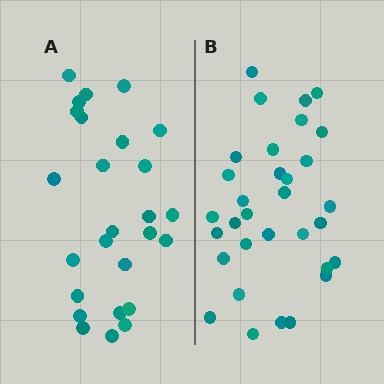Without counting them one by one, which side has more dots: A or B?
Region B (the right region) has more dots.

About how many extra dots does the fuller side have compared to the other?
Region B has about 6 more dots than region A.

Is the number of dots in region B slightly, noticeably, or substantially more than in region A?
Region B has only slightly more — the two regions are fairly close. The ratio is roughly 1.2 to 1.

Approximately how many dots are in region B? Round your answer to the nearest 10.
About 30 dots. (The exact count is 32, which rounds to 30.)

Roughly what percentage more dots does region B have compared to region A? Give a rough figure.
About 25% more.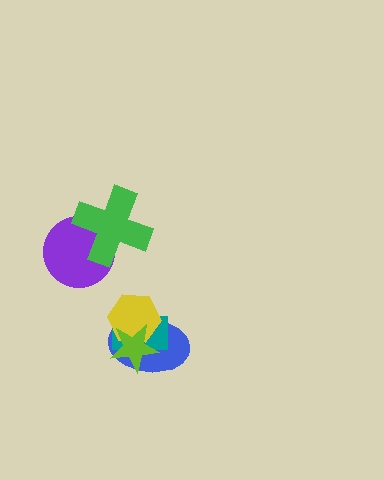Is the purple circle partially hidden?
Yes, it is partially covered by another shape.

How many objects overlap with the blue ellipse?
3 objects overlap with the blue ellipse.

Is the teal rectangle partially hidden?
Yes, it is partially covered by another shape.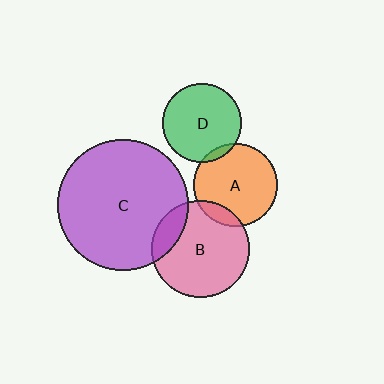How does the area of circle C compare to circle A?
Approximately 2.5 times.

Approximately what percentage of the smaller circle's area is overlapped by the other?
Approximately 5%.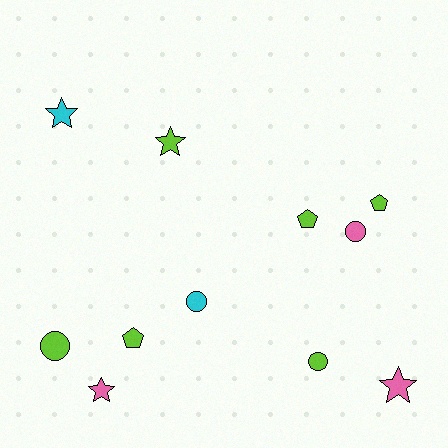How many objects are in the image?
There are 11 objects.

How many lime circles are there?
There are 2 lime circles.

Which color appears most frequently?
Lime, with 6 objects.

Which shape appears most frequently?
Star, with 4 objects.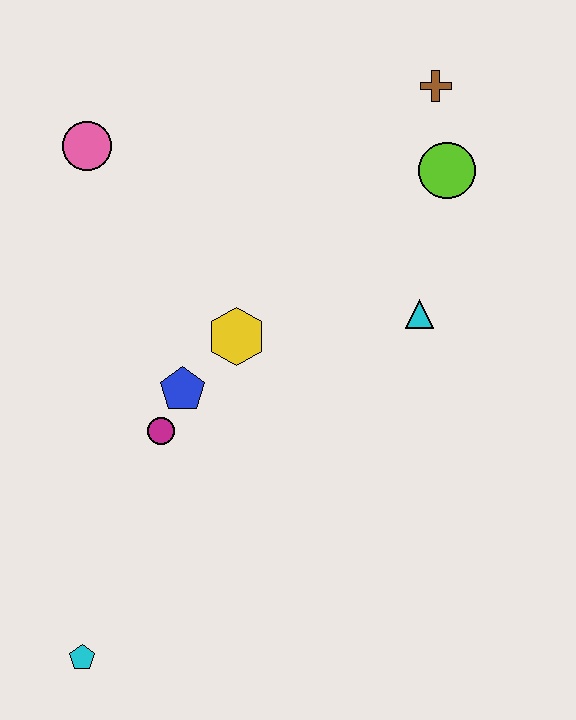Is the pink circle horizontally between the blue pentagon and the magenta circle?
No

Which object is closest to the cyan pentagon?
The magenta circle is closest to the cyan pentagon.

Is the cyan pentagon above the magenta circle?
No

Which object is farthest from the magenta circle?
The brown cross is farthest from the magenta circle.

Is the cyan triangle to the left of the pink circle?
No